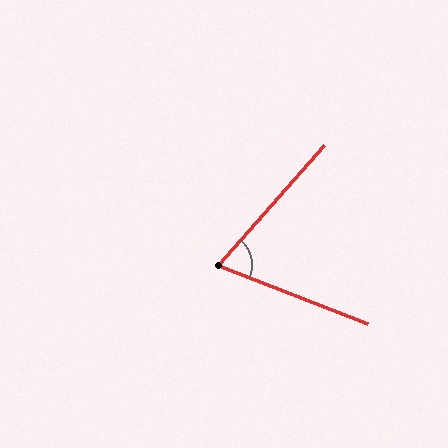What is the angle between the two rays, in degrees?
Approximately 70 degrees.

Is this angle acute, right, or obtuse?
It is acute.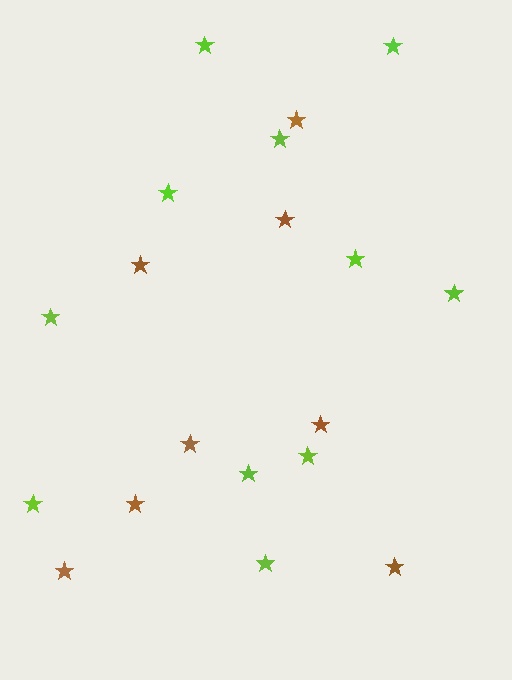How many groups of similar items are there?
There are 2 groups: one group of lime stars (11) and one group of brown stars (8).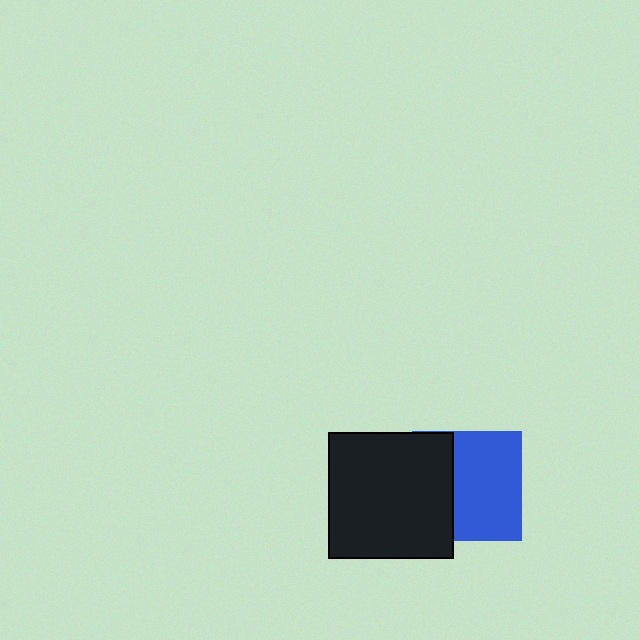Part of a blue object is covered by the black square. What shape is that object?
It is a square.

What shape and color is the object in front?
The object in front is a black square.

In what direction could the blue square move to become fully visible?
The blue square could move right. That would shift it out from behind the black square entirely.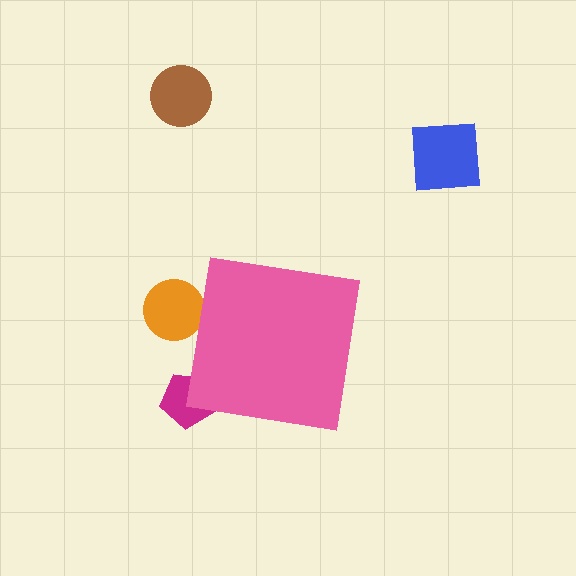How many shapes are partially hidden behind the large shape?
2 shapes are partially hidden.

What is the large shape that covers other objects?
A pink square.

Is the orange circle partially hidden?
Yes, the orange circle is partially hidden behind the pink square.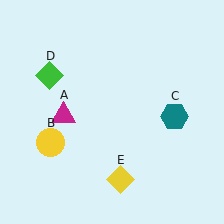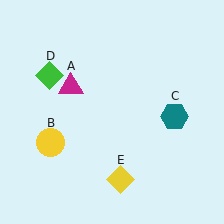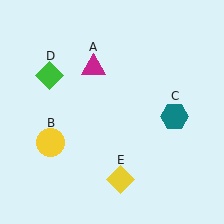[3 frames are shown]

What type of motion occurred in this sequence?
The magenta triangle (object A) rotated clockwise around the center of the scene.